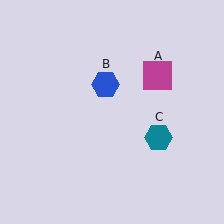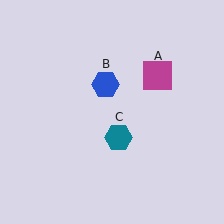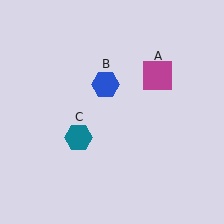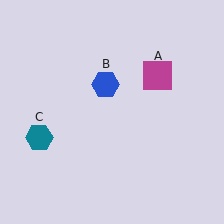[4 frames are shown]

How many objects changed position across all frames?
1 object changed position: teal hexagon (object C).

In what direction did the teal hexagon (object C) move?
The teal hexagon (object C) moved left.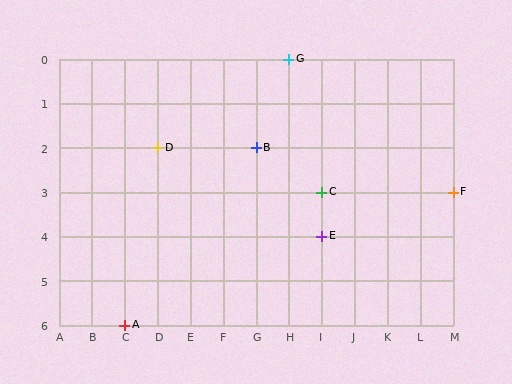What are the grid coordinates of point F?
Point F is at grid coordinates (M, 3).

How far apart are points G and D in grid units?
Points G and D are 4 columns and 2 rows apart (about 4.5 grid units diagonally).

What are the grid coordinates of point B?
Point B is at grid coordinates (G, 2).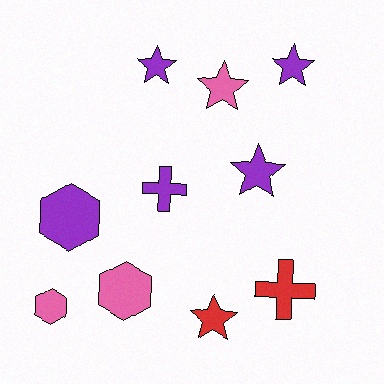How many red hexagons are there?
There are no red hexagons.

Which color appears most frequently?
Purple, with 5 objects.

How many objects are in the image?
There are 10 objects.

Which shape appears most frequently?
Star, with 5 objects.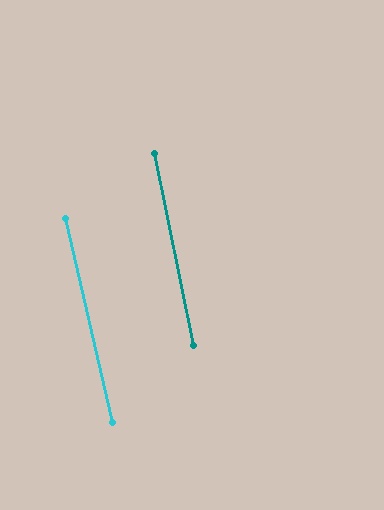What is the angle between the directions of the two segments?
Approximately 1 degree.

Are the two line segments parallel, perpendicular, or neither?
Parallel — their directions differ by only 1.4°.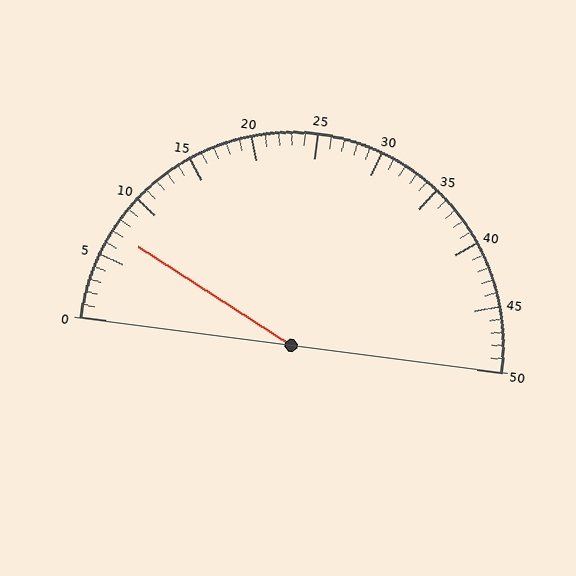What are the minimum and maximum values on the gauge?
The gauge ranges from 0 to 50.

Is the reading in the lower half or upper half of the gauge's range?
The reading is in the lower half of the range (0 to 50).